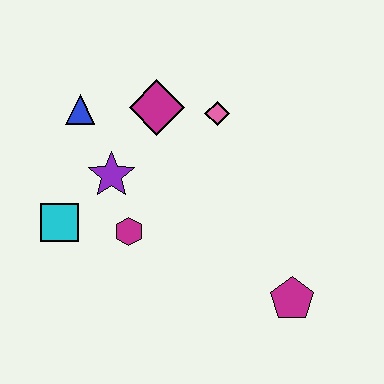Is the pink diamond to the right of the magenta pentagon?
No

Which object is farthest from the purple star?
The magenta pentagon is farthest from the purple star.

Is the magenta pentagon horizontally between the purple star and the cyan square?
No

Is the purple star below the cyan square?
No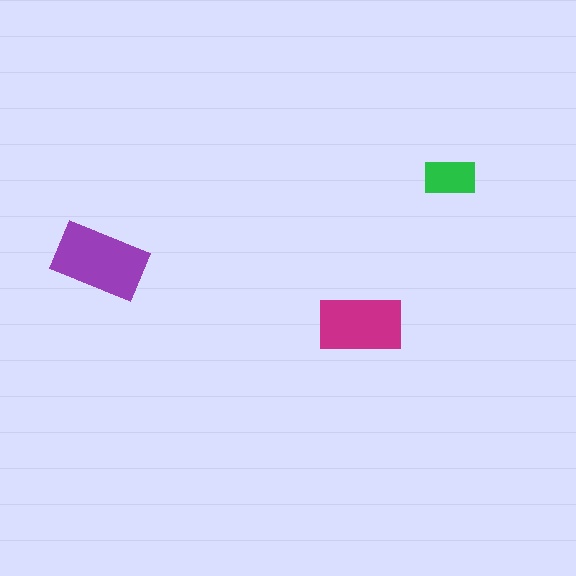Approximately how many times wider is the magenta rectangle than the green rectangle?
About 1.5 times wider.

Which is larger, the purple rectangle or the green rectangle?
The purple one.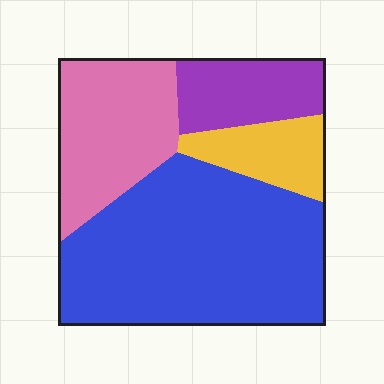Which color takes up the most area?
Blue, at roughly 50%.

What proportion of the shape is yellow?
Yellow takes up less than a sixth of the shape.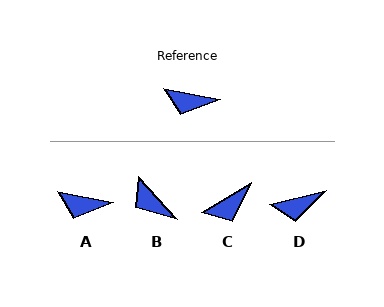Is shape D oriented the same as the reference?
No, it is off by about 24 degrees.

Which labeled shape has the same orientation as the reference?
A.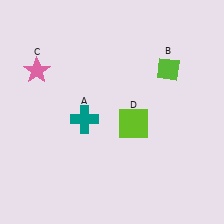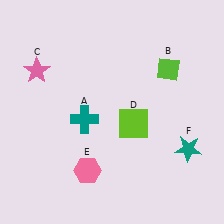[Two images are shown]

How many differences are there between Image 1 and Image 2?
There are 2 differences between the two images.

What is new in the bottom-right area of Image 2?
A teal star (F) was added in the bottom-right area of Image 2.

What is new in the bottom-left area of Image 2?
A pink hexagon (E) was added in the bottom-left area of Image 2.